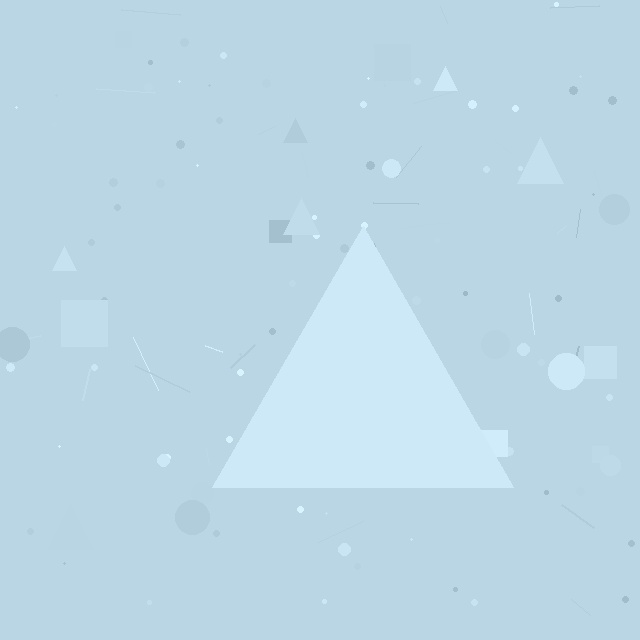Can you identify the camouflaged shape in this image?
The camouflaged shape is a triangle.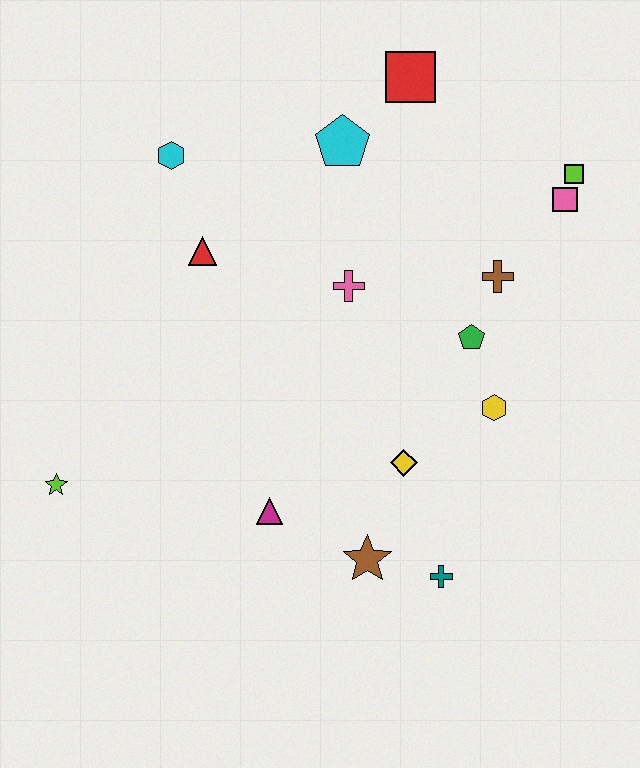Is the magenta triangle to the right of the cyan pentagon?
No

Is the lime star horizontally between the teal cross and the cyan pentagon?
No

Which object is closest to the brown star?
The teal cross is closest to the brown star.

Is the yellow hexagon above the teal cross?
Yes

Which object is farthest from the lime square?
The lime star is farthest from the lime square.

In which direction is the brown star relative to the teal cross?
The brown star is to the left of the teal cross.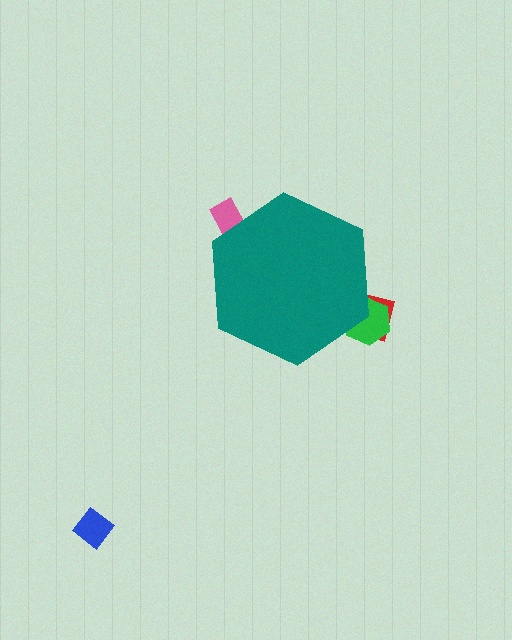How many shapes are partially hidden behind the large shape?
3 shapes are partially hidden.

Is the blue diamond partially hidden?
No, the blue diamond is fully visible.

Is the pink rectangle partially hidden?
Yes, the pink rectangle is partially hidden behind the teal hexagon.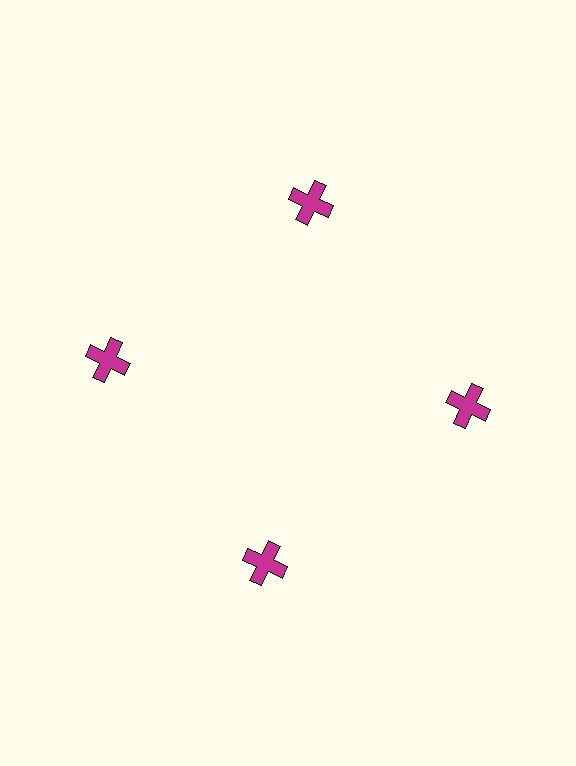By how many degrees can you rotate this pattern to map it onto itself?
The pattern maps onto itself every 90 degrees of rotation.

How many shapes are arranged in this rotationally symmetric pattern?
There are 4 shapes, arranged in 4 groups of 1.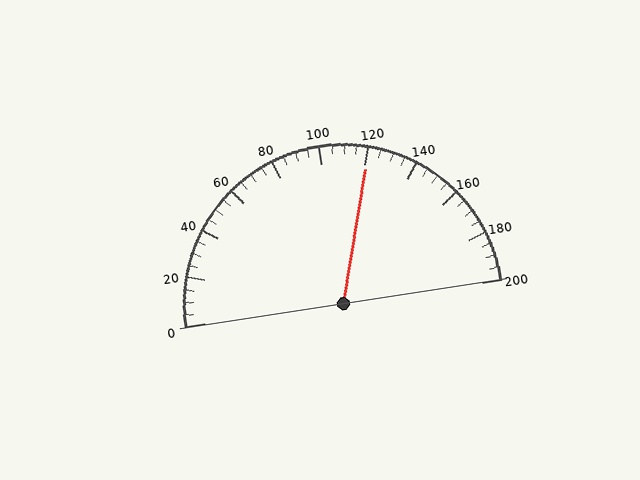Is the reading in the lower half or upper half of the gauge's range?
The reading is in the upper half of the range (0 to 200).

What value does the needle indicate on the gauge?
The needle indicates approximately 120.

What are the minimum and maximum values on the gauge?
The gauge ranges from 0 to 200.